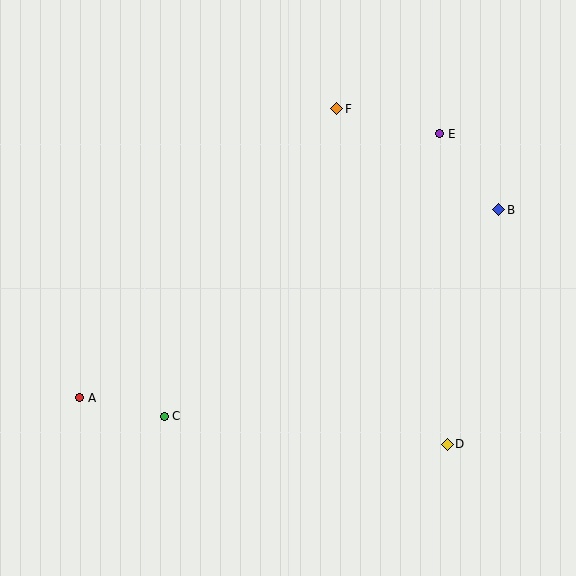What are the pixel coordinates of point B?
Point B is at (499, 210).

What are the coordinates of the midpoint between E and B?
The midpoint between E and B is at (469, 172).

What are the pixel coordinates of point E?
Point E is at (440, 134).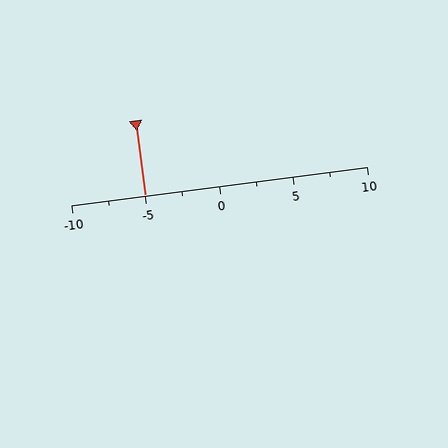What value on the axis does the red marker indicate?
The marker indicates approximately -5.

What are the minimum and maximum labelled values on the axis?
The axis runs from -10 to 10.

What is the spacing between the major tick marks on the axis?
The major ticks are spaced 5 apart.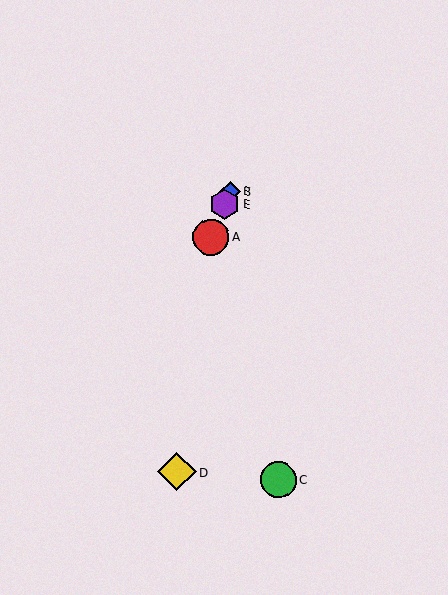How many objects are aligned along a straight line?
3 objects (A, B, E) are aligned along a straight line.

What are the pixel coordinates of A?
Object A is at (211, 237).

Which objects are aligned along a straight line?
Objects A, B, E are aligned along a straight line.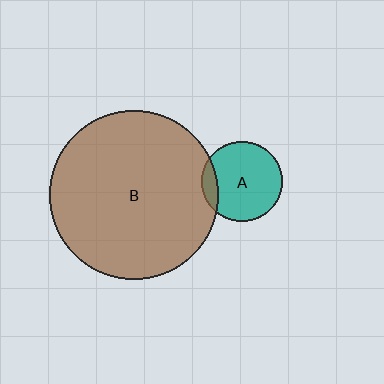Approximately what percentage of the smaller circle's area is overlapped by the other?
Approximately 10%.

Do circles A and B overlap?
Yes.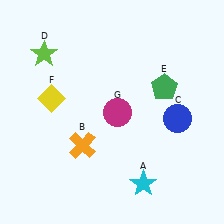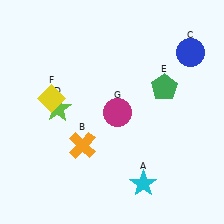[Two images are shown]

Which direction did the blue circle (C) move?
The blue circle (C) moved up.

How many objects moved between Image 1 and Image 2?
2 objects moved between the two images.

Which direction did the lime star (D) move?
The lime star (D) moved down.